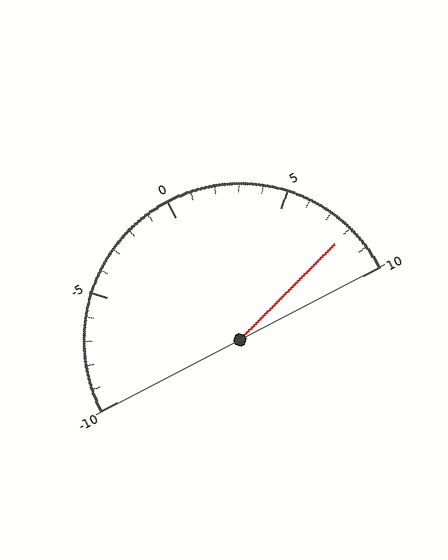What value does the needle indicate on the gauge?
The needle indicates approximately 8.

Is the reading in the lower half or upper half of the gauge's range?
The reading is in the upper half of the range (-10 to 10).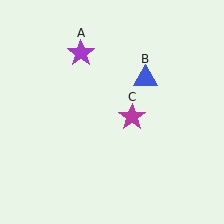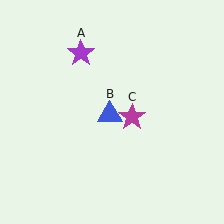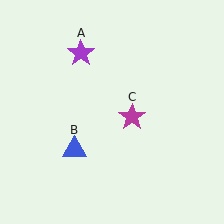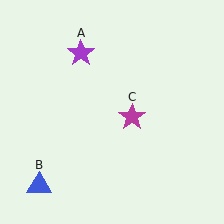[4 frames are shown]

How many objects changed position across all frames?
1 object changed position: blue triangle (object B).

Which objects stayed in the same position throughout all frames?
Purple star (object A) and magenta star (object C) remained stationary.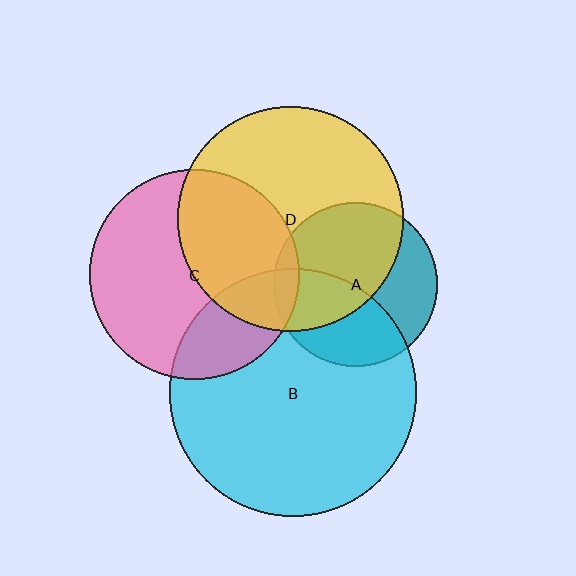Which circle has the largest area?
Circle B (cyan).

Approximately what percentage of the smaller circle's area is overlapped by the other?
Approximately 15%.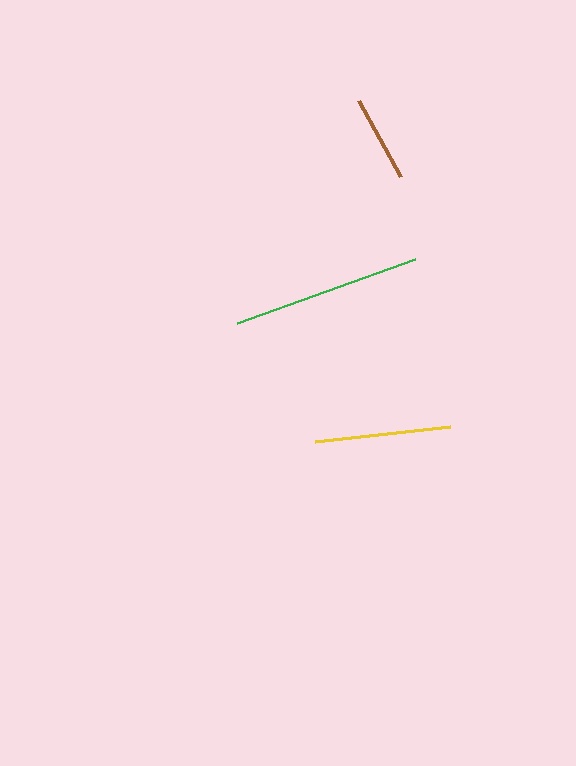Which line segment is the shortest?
The brown line is the shortest at approximately 87 pixels.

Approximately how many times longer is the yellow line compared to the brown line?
The yellow line is approximately 1.6 times the length of the brown line.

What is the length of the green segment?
The green segment is approximately 189 pixels long.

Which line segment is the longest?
The green line is the longest at approximately 189 pixels.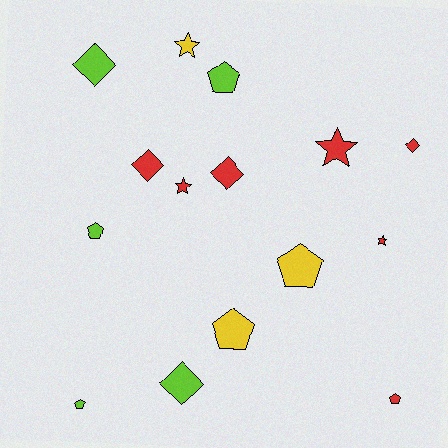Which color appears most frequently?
Red, with 7 objects.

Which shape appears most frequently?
Pentagon, with 6 objects.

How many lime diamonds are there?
There are 2 lime diamonds.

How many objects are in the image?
There are 15 objects.